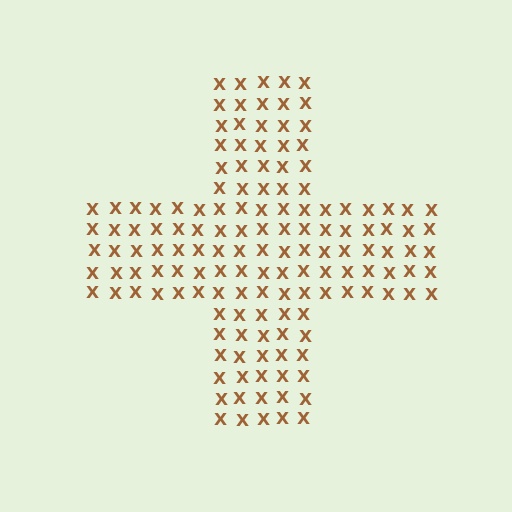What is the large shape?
The large shape is a cross.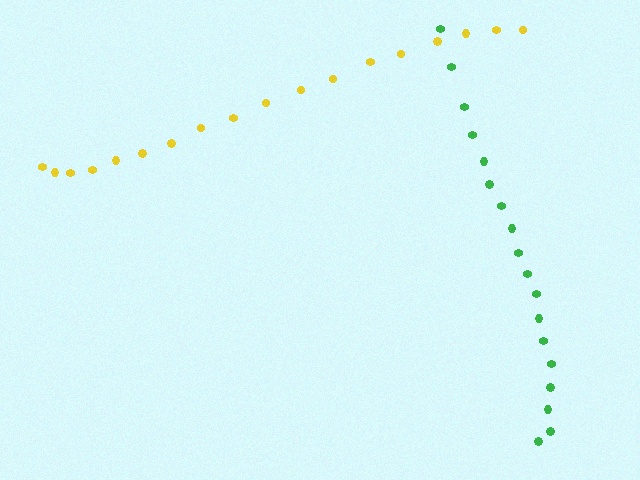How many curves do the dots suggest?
There are 2 distinct paths.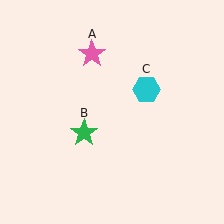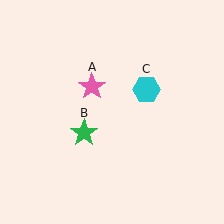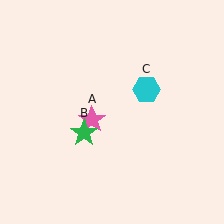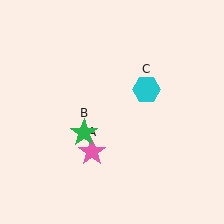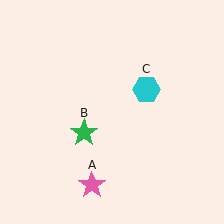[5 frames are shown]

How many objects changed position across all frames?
1 object changed position: pink star (object A).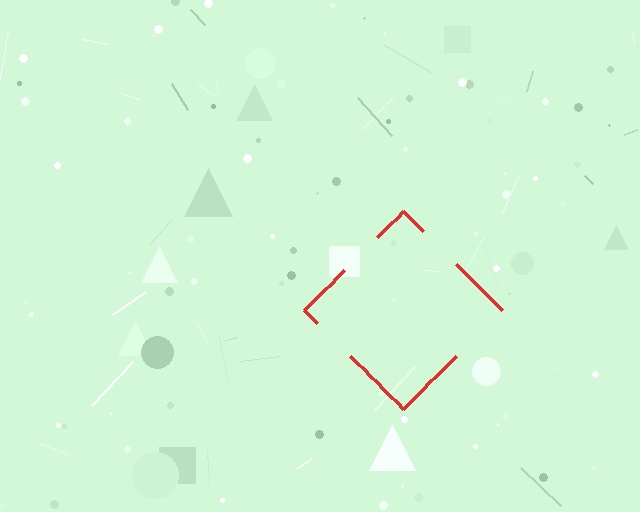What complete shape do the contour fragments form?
The contour fragments form a diamond.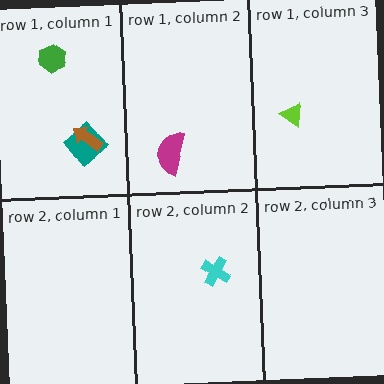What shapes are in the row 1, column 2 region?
The magenta semicircle.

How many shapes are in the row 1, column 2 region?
1.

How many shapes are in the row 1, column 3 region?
1.